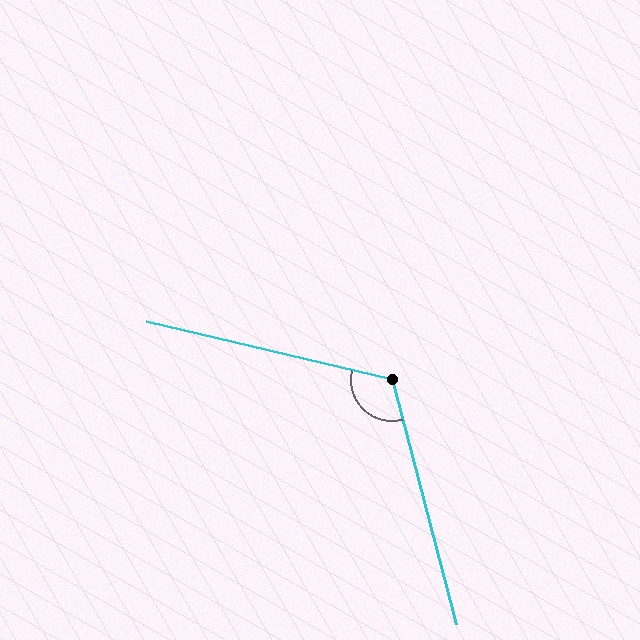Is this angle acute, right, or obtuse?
It is obtuse.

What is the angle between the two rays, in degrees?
Approximately 118 degrees.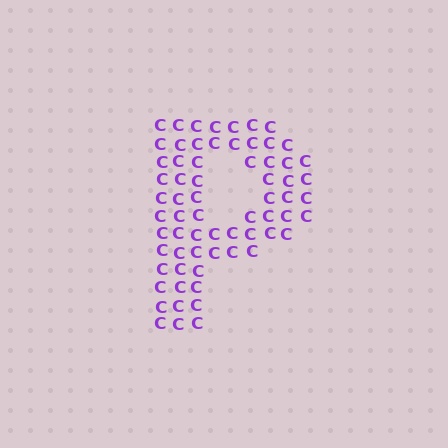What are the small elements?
The small elements are letter C's.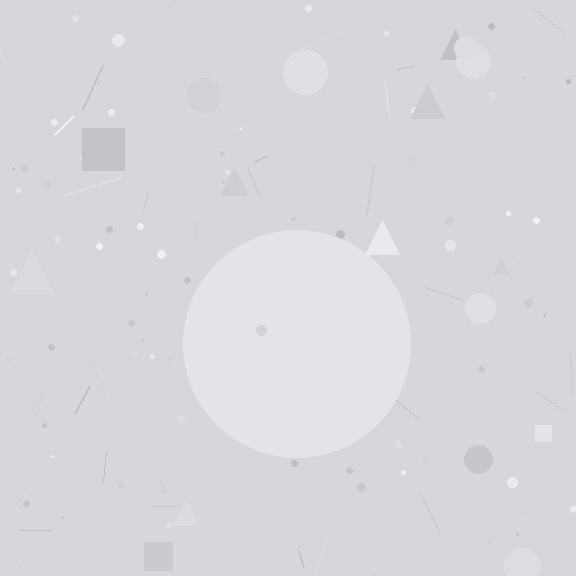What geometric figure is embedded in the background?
A circle is embedded in the background.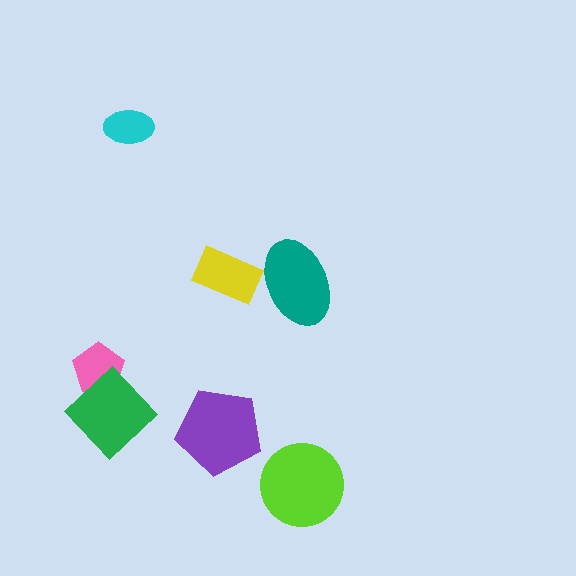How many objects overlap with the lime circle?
0 objects overlap with the lime circle.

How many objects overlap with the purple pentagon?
0 objects overlap with the purple pentagon.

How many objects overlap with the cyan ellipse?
0 objects overlap with the cyan ellipse.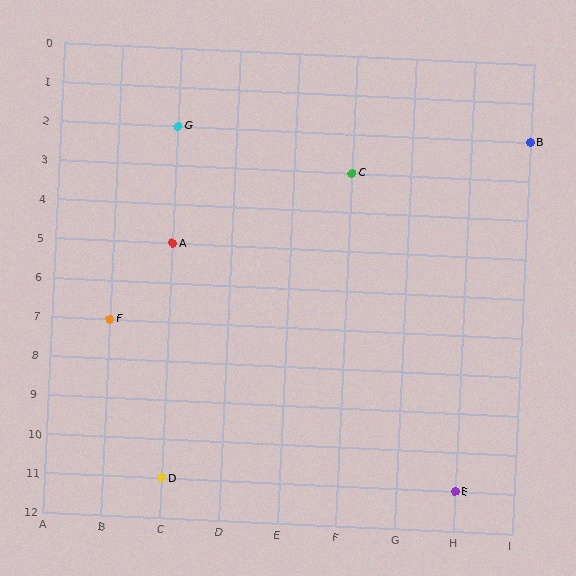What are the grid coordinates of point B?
Point B is at grid coordinates (I, 2).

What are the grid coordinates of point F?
Point F is at grid coordinates (B, 7).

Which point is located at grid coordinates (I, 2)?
Point B is at (I, 2).